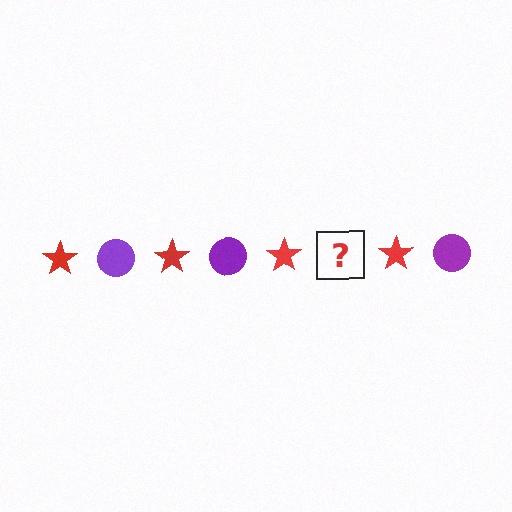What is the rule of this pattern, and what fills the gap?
The rule is that the pattern alternates between red star and purple circle. The gap should be filled with a purple circle.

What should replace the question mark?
The question mark should be replaced with a purple circle.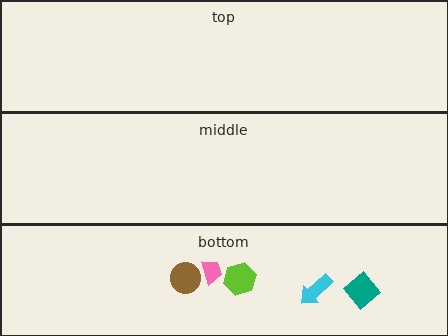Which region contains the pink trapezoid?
The bottom region.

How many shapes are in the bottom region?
5.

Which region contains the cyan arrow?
The bottom region.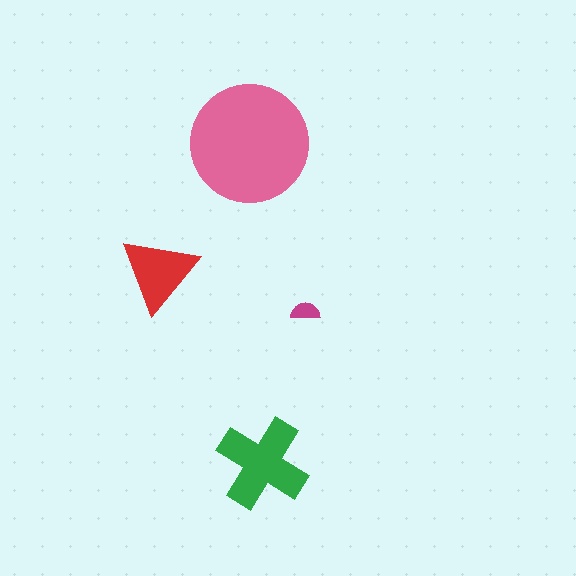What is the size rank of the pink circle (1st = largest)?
1st.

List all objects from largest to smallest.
The pink circle, the green cross, the red triangle, the magenta semicircle.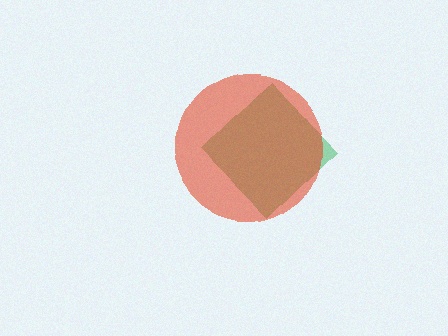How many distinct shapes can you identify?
There are 2 distinct shapes: a green diamond, a red circle.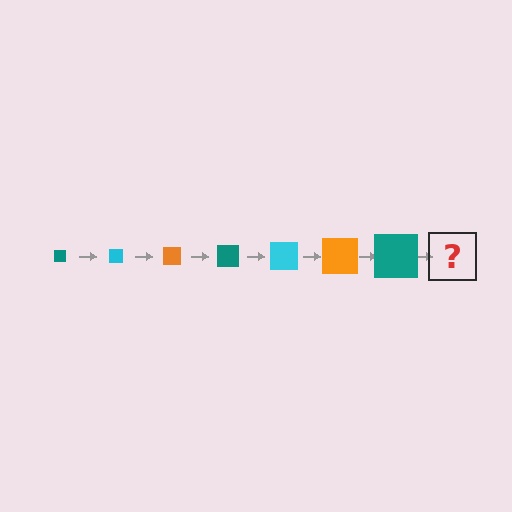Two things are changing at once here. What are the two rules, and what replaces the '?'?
The two rules are that the square grows larger each step and the color cycles through teal, cyan, and orange. The '?' should be a cyan square, larger than the previous one.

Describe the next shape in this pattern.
It should be a cyan square, larger than the previous one.